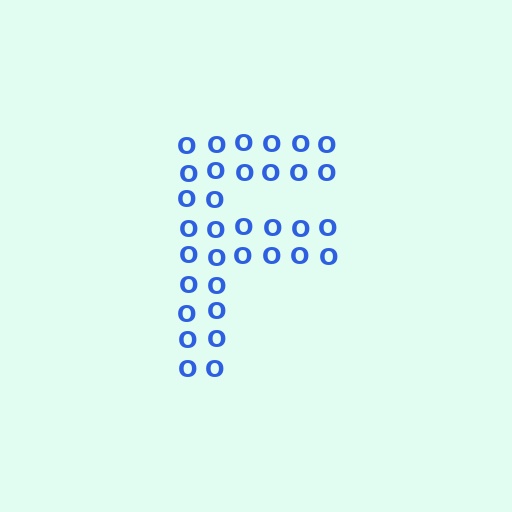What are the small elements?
The small elements are letter O's.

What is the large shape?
The large shape is the letter F.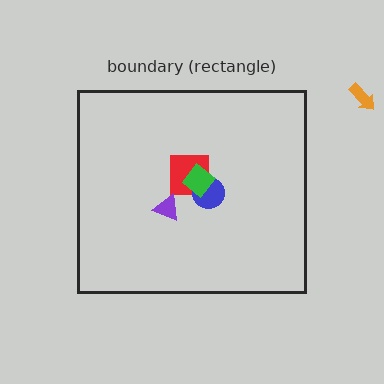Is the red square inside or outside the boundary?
Inside.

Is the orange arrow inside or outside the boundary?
Outside.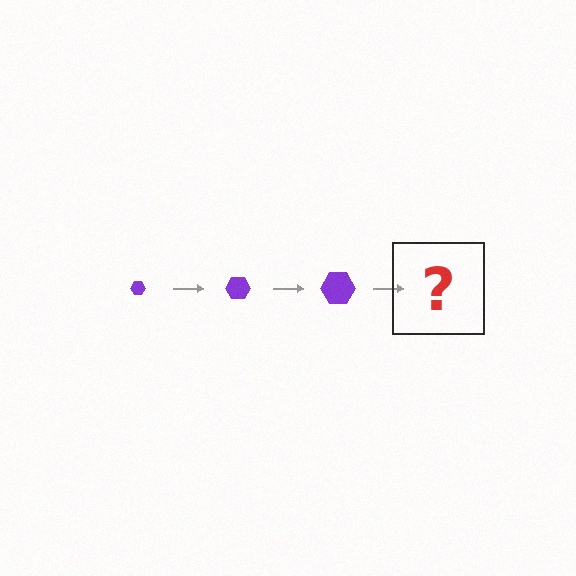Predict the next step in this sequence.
The next step is a purple hexagon, larger than the previous one.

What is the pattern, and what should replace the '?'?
The pattern is that the hexagon gets progressively larger each step. The '?' should be a purple hexagon, larger than the previous one.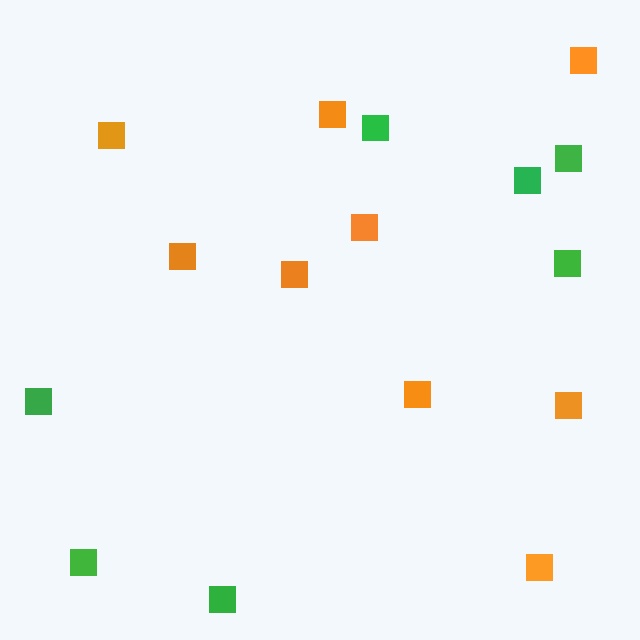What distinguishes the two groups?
There are 2 groups: one group of green squares (7) and one group of orange squares (9).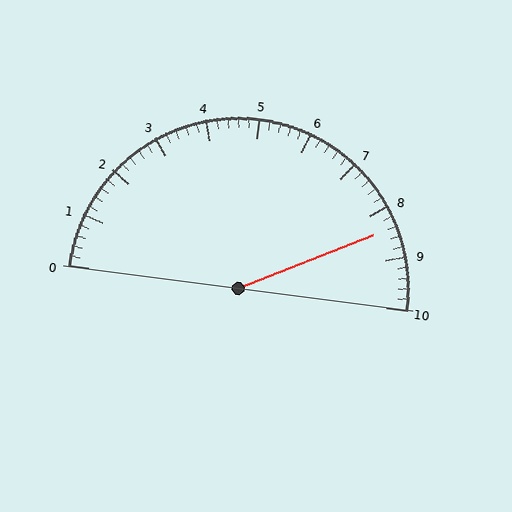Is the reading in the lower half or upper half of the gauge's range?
The reading is in the upper half of the range (0 to 10).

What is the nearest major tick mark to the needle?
The nearest major tick mark is 8.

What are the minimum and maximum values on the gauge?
The gauge ranges from 0 to 10.